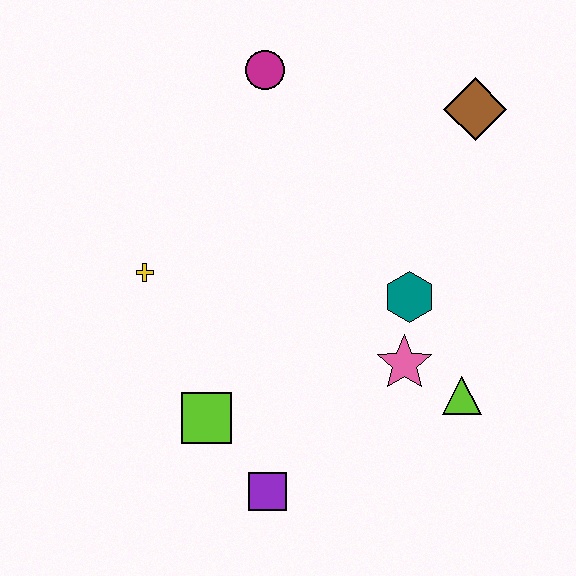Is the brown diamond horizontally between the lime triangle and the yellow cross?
No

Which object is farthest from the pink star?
The magenta circle is farthest from the pink star.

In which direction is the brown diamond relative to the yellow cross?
The brown diamond is to the right of the yellow cross.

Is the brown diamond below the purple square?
No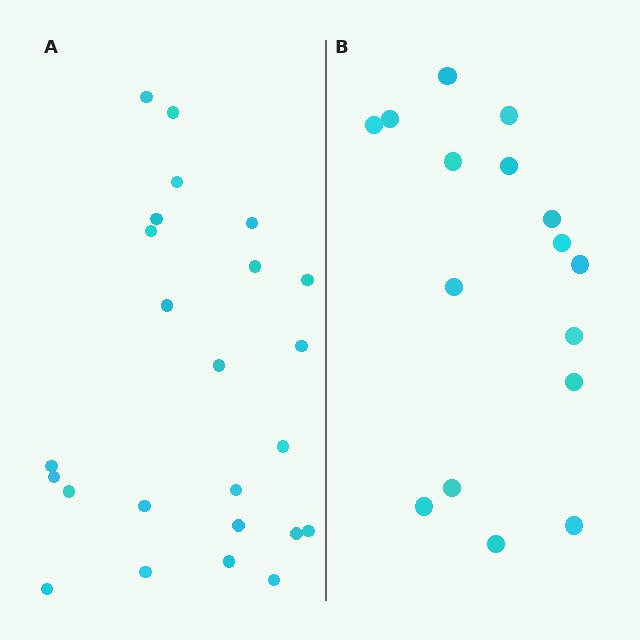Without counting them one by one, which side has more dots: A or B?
Region A (the left region) has more dots.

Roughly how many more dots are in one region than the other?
Region A has roughly 8 or so more dots than region B.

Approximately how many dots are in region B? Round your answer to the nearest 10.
About 20 dots. (The exact count is 16, which rounds to 20.)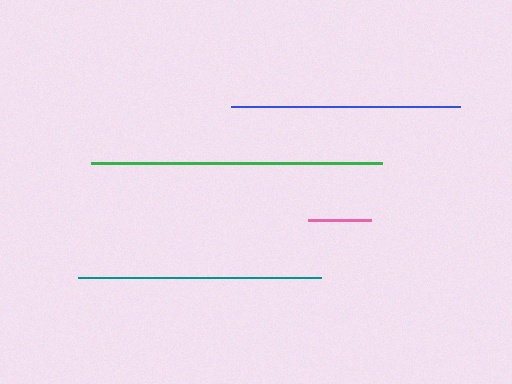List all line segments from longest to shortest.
From longest to shortest: green, teal, blue, pink.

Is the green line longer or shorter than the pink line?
The green line is longer than the pink line.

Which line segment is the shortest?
The pink line is the shortest at approximately 63 pixels.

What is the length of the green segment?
The green segment is approximately 292 pixels long.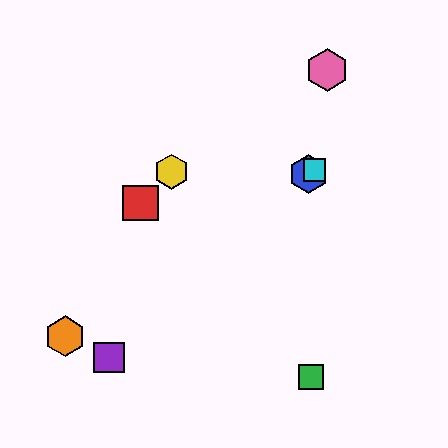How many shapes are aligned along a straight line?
3 shapes (the blue hexagon, the orange hexagon, the cyan square) are aligned along a straight line.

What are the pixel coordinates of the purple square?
The purple square is at (109, 357).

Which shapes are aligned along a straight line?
The blue hexagon, the orange hexagon, the cyan square are aligned along a straight line.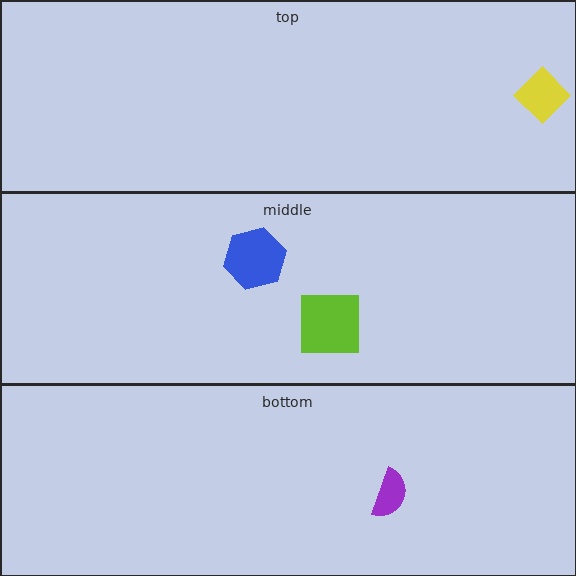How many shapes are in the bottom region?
1.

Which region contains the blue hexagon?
The middle region.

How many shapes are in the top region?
1.